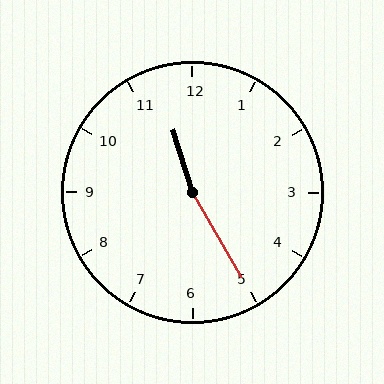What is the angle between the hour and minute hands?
Approximately 168 degrees.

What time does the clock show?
11:25.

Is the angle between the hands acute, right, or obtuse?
It is obtuse.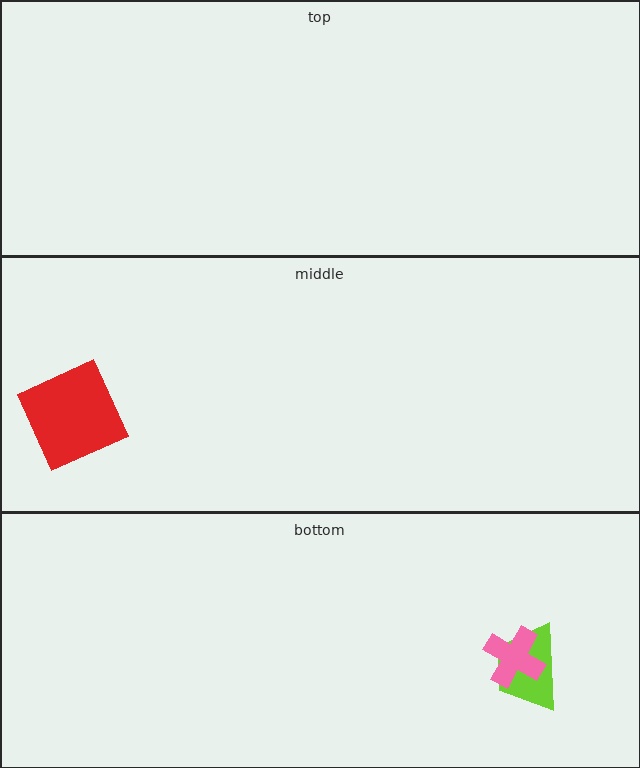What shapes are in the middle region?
The red square.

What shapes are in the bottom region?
The lime trapezoid, the pink cross.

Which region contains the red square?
The middle region.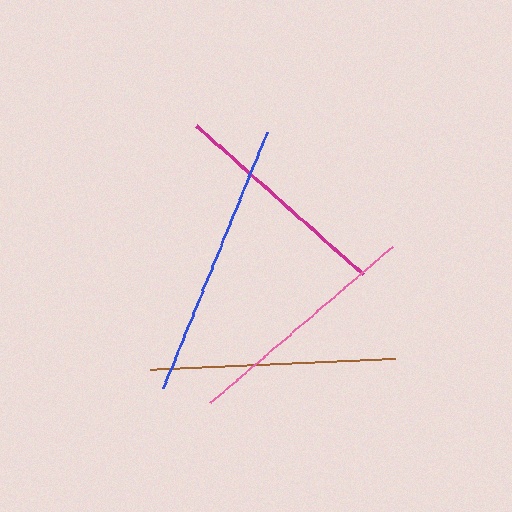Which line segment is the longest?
The blue line is the longest at approximately 276 pixels.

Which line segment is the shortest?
The magenta line is the shortest at approximately 223 pixels.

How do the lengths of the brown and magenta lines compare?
The brown and magenta lines are approximately the same length.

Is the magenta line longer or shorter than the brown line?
The brown line is longer than the magenta line.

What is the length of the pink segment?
The pink segment is approximately 240 pixels long.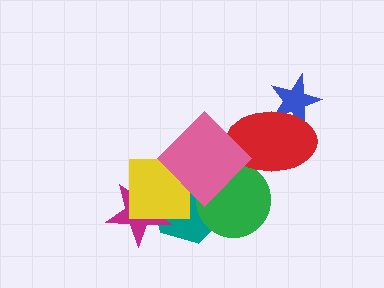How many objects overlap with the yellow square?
3 objects overlap with the yellow square.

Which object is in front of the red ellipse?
The pink diamond is in front of the red ellipse.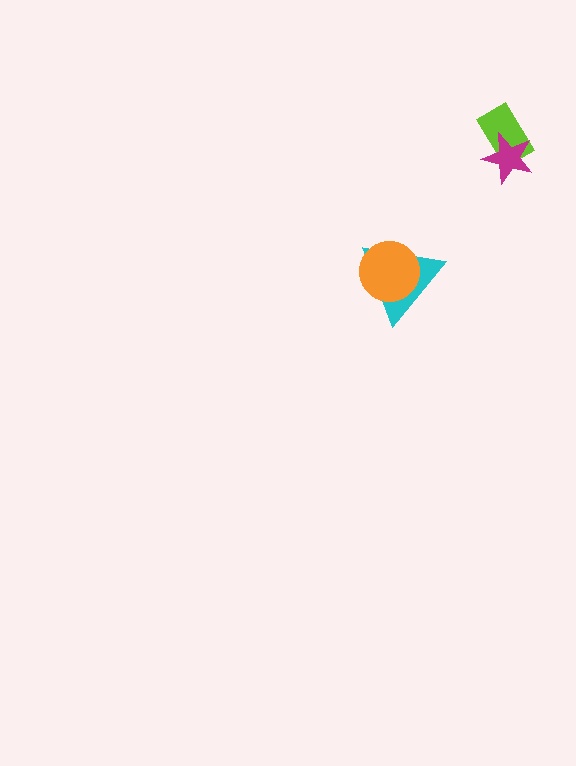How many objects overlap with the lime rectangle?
1 object overlaps with the lime rectangle.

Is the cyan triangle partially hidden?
Yes, it is partially covered by another shape.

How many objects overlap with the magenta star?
1 object overlaps with the magenta star.